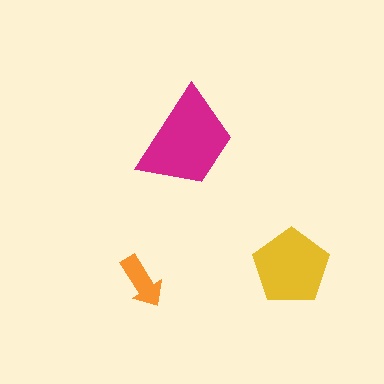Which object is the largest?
The magenta trapezoid.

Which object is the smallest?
The orange arrow.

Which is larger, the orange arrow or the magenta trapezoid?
The magenta trapezoid.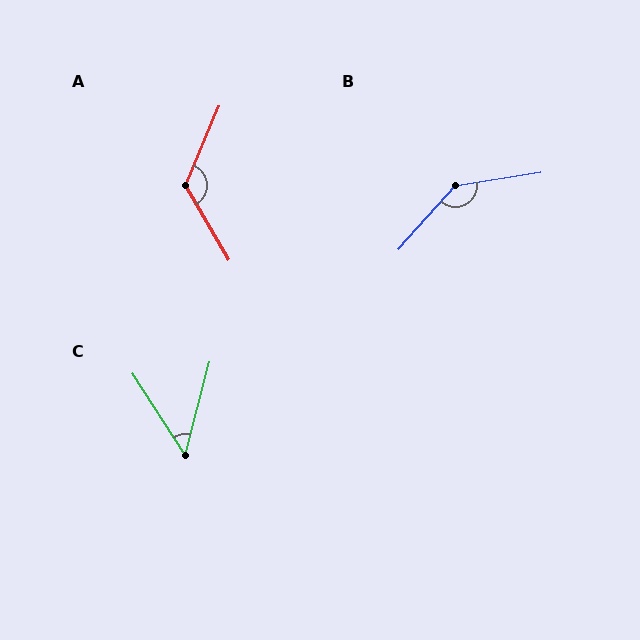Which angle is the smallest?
C, at approximately 47 degrees.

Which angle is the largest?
B, at approximately 141 degrees.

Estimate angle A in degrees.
Approximately 127 degrees.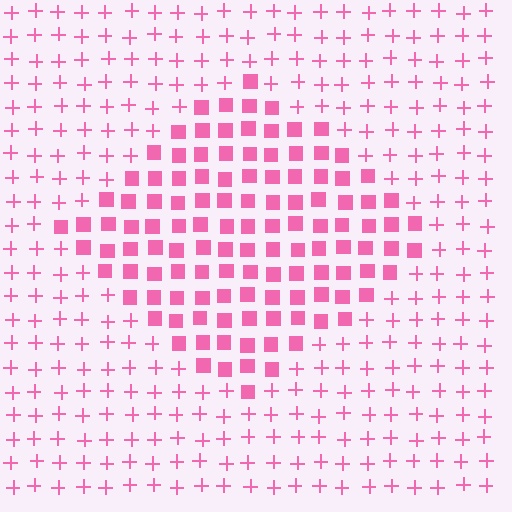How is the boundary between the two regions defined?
The boundary is defined by a change in element shape: squares inside vs. plus signs outside. All elements share the same color and spacing.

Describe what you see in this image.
The image is filled with small pink elements arranged in a uniform grid. A diamond-shaped region contains squares, while the surrounding area contains plus signs. The boundary is defined purely by the change in element shape.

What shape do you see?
I see a diamond.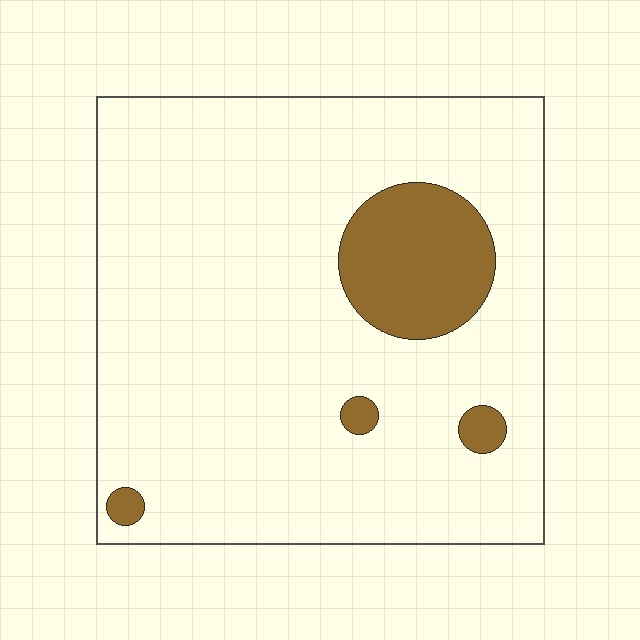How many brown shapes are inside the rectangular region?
4.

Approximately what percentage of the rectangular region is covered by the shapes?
Approximately 10%.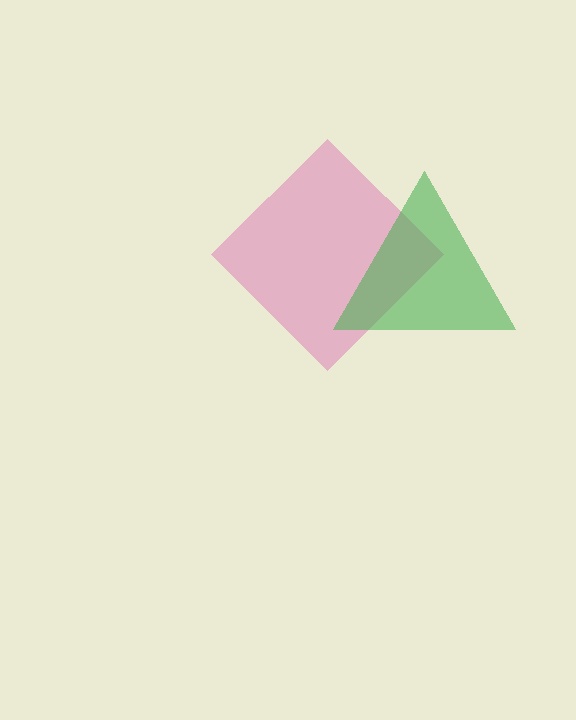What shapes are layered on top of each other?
The layered shapes are: a pink diamond, a green triangle.